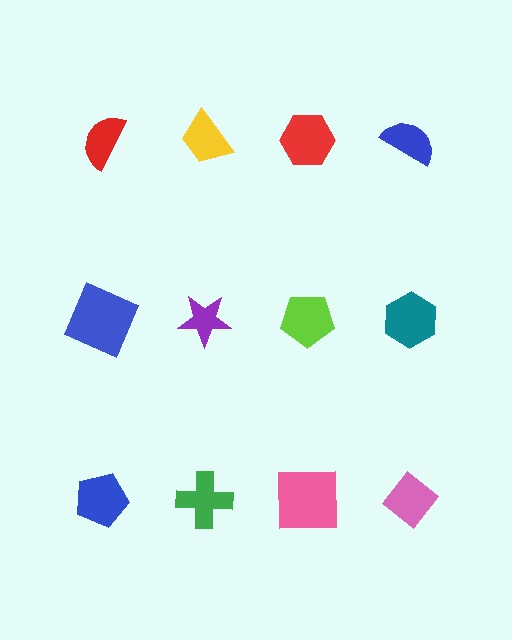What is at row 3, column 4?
A pink diamond.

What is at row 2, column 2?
A purple star.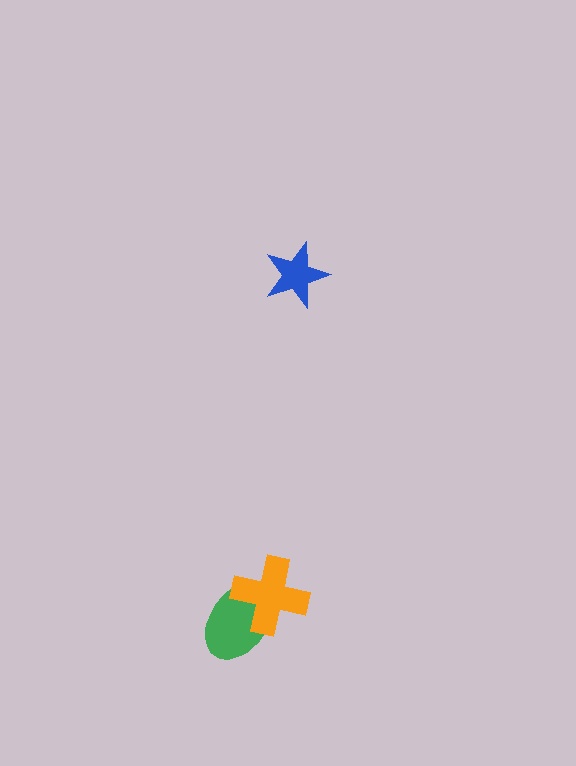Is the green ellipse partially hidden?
Yes, it is partially covered by another shape.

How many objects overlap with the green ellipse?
1 object overlaps with the green ellipse.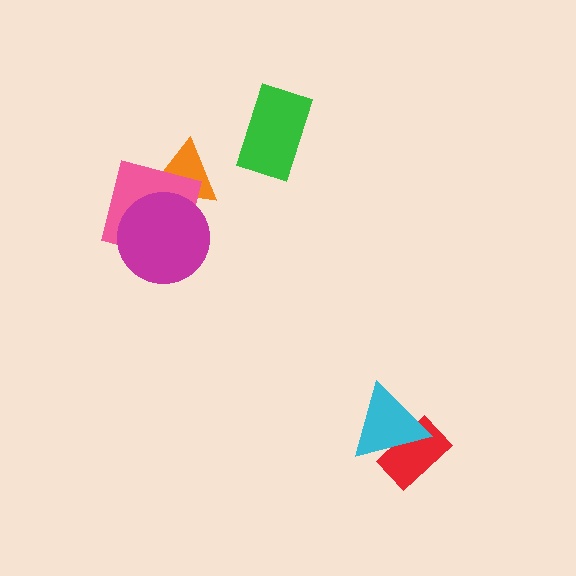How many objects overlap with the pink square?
2 objects overlap with the pink square.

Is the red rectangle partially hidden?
Yes, it is partially covered by another shape.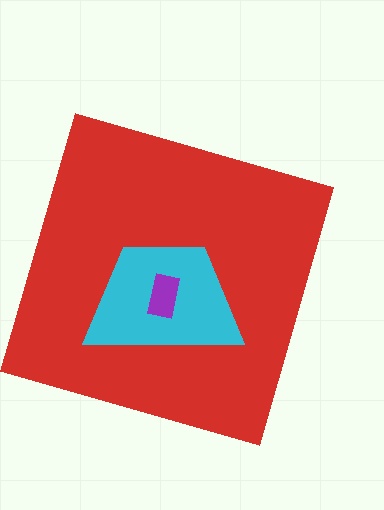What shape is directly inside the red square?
The cyan trapezoid.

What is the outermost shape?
The red square.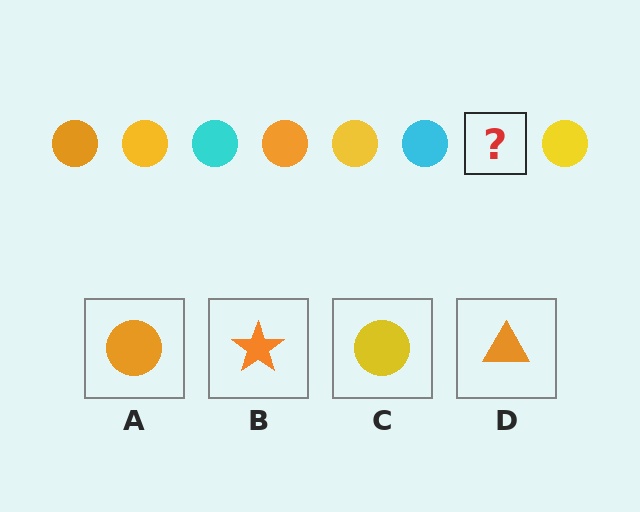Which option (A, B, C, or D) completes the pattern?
A.